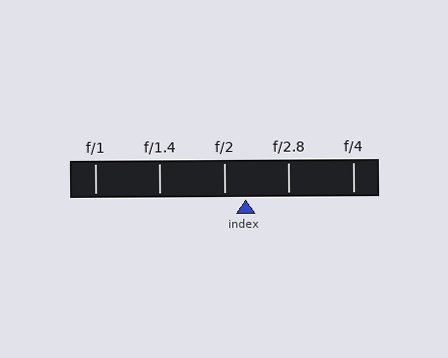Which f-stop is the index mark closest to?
The index mark is closest to f/2.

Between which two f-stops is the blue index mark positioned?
The index mark is between f/2 and f/2.8.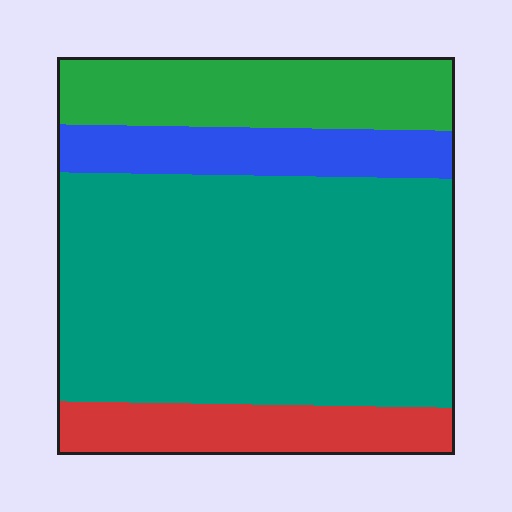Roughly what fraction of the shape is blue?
Blue covers roughly 10% of the shape.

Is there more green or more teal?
Teal.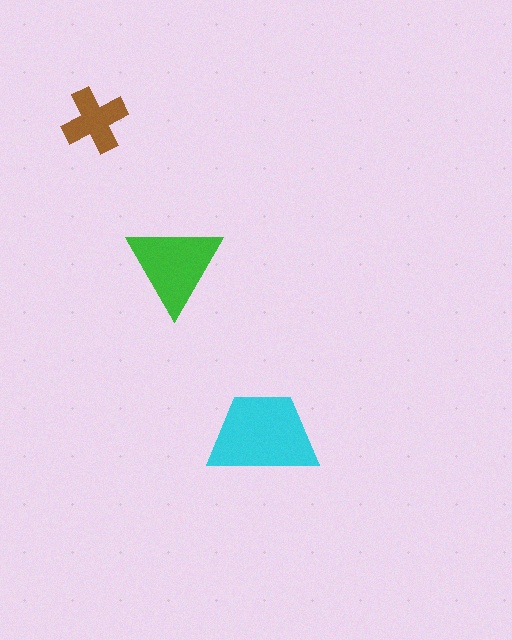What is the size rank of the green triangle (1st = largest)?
2nd.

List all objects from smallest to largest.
The brown cross, the green triangle, the cyan trapezoid.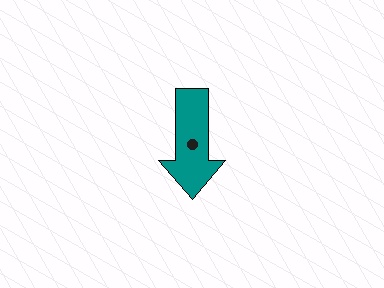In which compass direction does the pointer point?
South.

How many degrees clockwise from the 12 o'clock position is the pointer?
Approximately 180 degrees.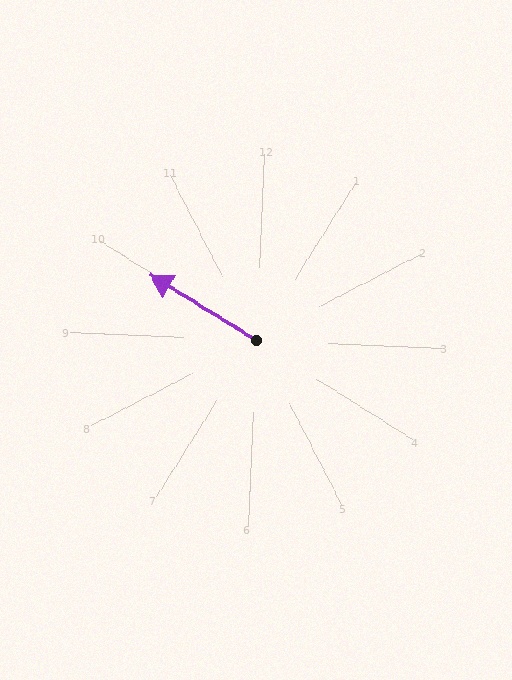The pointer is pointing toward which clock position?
Roughly 10 o'clock.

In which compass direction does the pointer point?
Northwest.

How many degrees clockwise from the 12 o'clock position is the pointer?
Approximately 299 degrees.